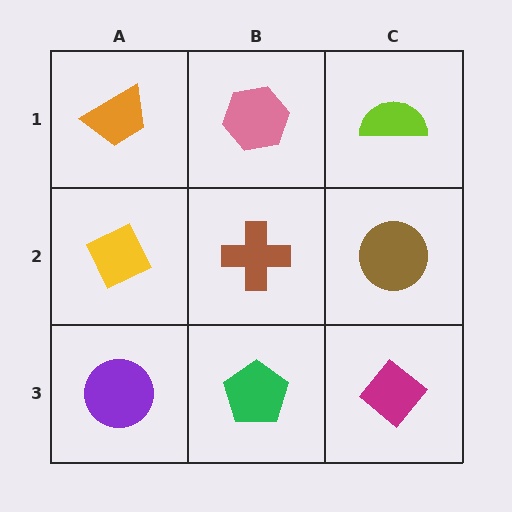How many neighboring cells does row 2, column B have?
4.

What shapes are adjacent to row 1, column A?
A yellow diamond (row 2, column A), a pink hexagon (row 1, column B).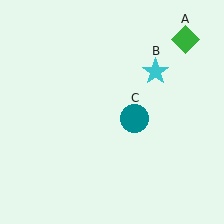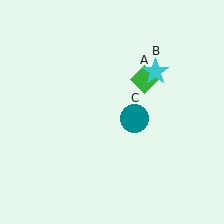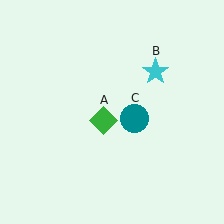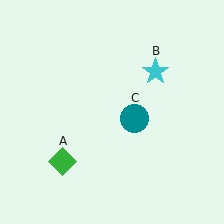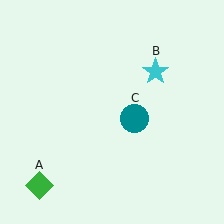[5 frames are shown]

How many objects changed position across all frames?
1 object changed position: green diamond (object A).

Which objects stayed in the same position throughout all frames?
Cyan star (object B) and teal circle (object C) remained stationary.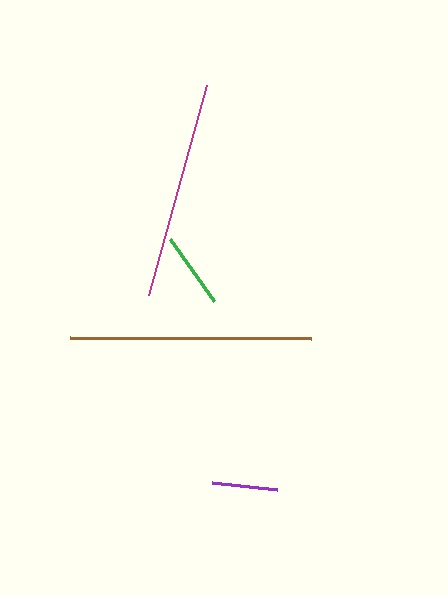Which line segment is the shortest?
The purple line is the shortest at approximately 66 pixels.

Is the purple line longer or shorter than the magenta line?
The magenta line is longer than the purple line.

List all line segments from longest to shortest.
From longest to shortest: brown, magenta, green, purple.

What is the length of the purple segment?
The purple segment is approximately 66 pixels long.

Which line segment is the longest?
The brown line is the longest at approximately 241 pixels.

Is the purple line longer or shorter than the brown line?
The brown line is longer than the purple line.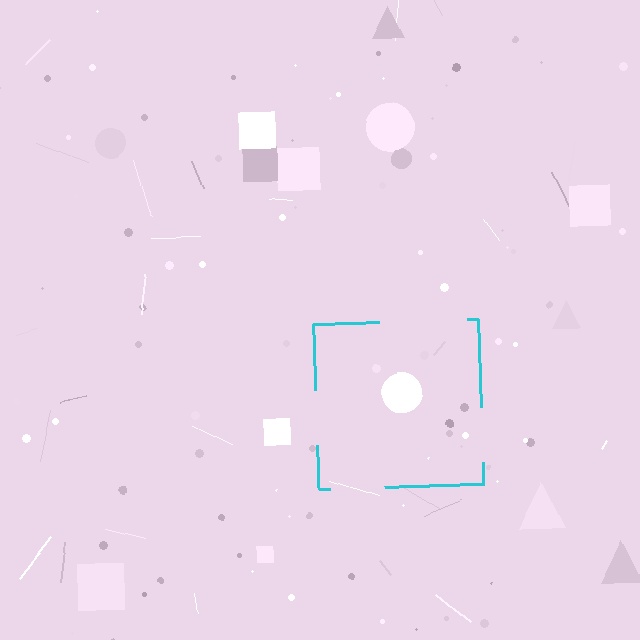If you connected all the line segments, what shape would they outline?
They would outline a square.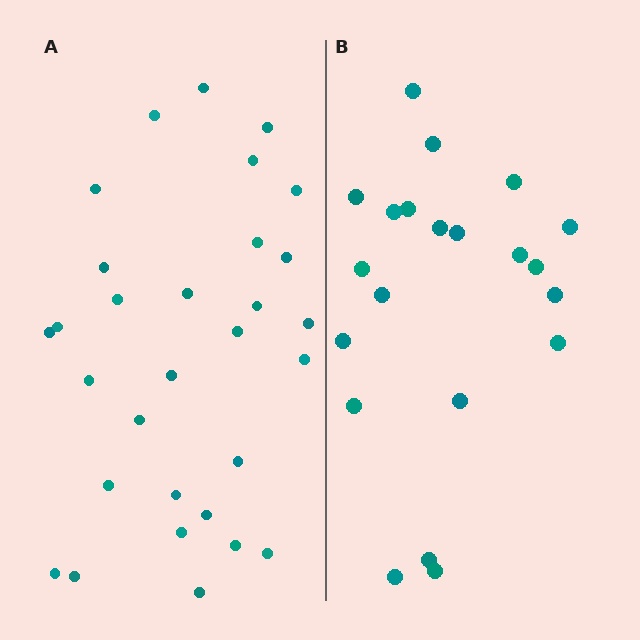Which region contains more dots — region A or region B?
Region A (the left region) has more dots.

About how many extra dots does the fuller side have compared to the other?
Region A has roughly 8 or so more dots than region B.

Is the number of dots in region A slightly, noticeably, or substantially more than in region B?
Region A has noticeably more, but not dramatically so. The ratio is roughly 1.4 to 1.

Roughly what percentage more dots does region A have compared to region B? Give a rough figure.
About 45% more.